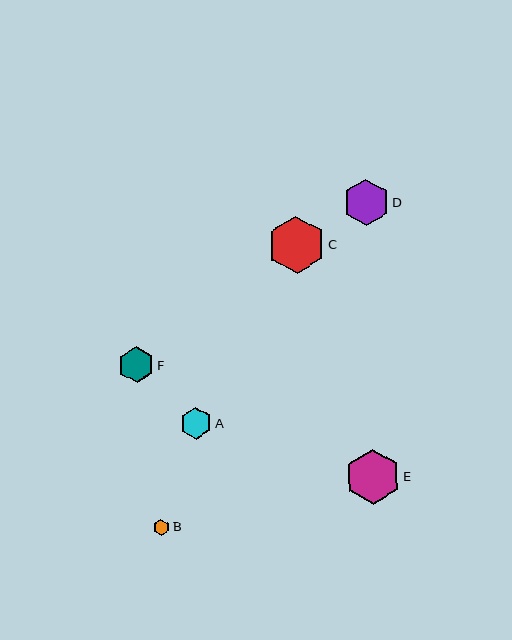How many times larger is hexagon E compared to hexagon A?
Hexagon E is approximately 1.8 times the size of hexagon A.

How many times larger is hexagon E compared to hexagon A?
Hexagon E is approximately 1.8 times the size of hexagon A.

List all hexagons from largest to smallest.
From largest to smallest: C, E, D, F, A, B.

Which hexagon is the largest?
Hexagon C is the largest with a size of approximately 57 pixels.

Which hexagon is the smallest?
Hexagon B is the smallest with a size of approximately 17 pixels.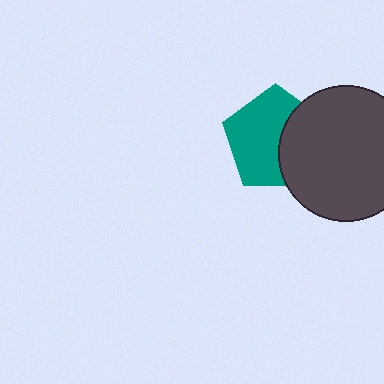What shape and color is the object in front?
The object in front is a dark gray circle.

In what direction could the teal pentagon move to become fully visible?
The teal pentagon could move left. That would shift it out from behind the dark gray circle entirely.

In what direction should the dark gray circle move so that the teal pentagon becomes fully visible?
The dark gray circle should move right. That is the shortest direction to clear the overlap and leave the teal pentagon fully visible.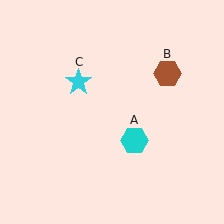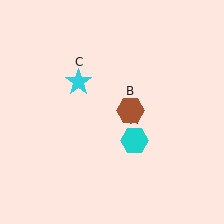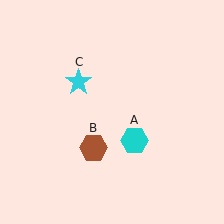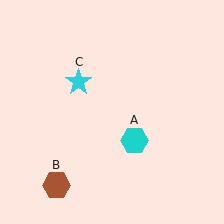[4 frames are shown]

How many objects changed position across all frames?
1 object changed position: brown hexagon (object B).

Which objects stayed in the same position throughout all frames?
Cyan hexagon (object A) and cyan star (object C) remained stationary.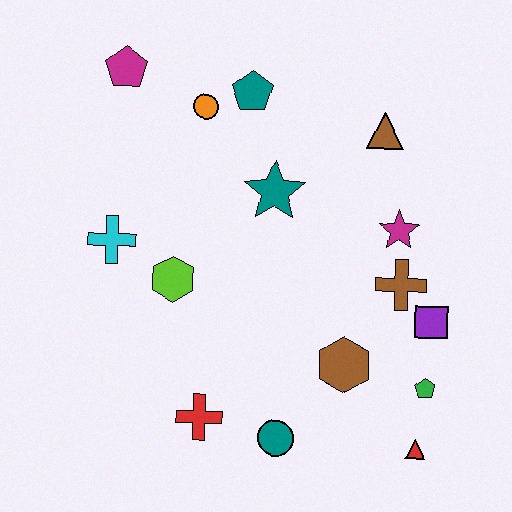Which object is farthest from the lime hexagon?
The red triangle is farthest from the lime hexagon.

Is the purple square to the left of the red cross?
No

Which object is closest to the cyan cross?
The lime hexagon is closest to the cyan cross.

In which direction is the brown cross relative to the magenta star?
The brown cross is below the magenta star.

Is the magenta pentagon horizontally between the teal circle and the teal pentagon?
No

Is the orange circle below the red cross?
No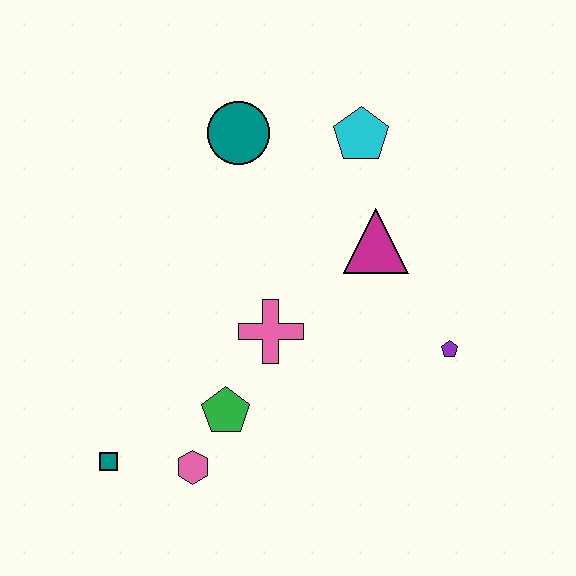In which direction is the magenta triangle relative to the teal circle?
The magenta triangle is to the right of the teal circle.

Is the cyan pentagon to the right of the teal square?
Yes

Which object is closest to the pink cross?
The green pentagon is closest to the pink cross.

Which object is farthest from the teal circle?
The teal square is farthest from the teal circle.